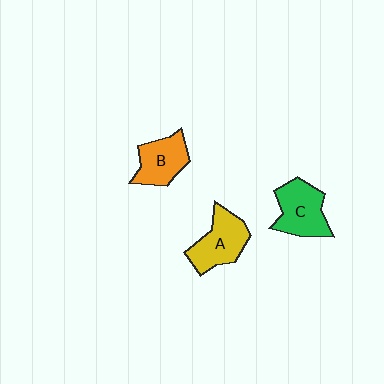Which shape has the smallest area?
Shape B (orange).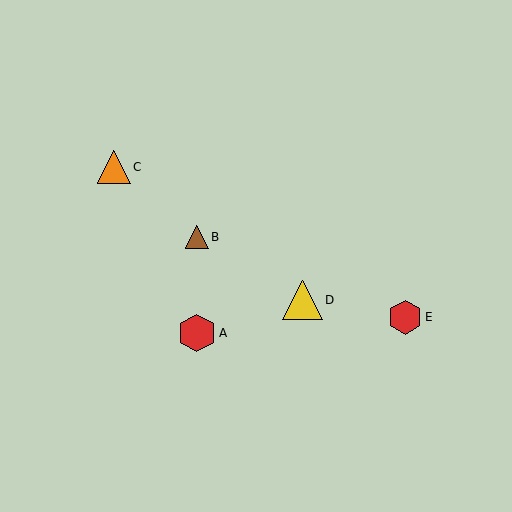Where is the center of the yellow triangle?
The center of the yellow triangle is at (302, 300).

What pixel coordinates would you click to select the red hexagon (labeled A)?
Click at (197, 333) to select the red hexagon A.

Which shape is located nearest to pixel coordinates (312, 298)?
The yellow triangle (labeled D) at (302, 300) is nearest to that location.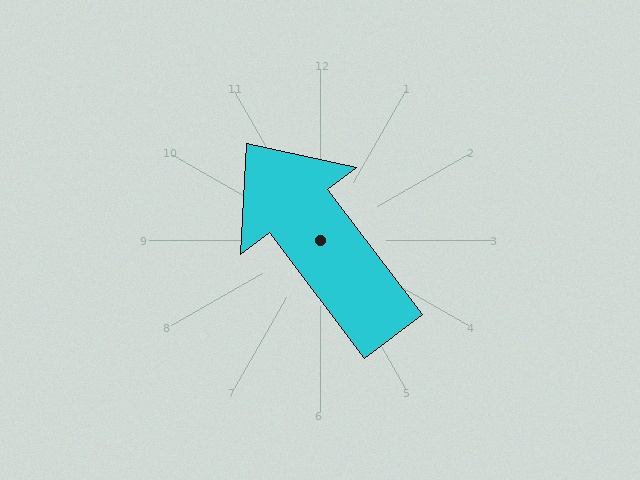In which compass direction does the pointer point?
Northwest.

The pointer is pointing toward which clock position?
Roughly 11 o'clock.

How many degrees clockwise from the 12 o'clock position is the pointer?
Approximately 323 degrees.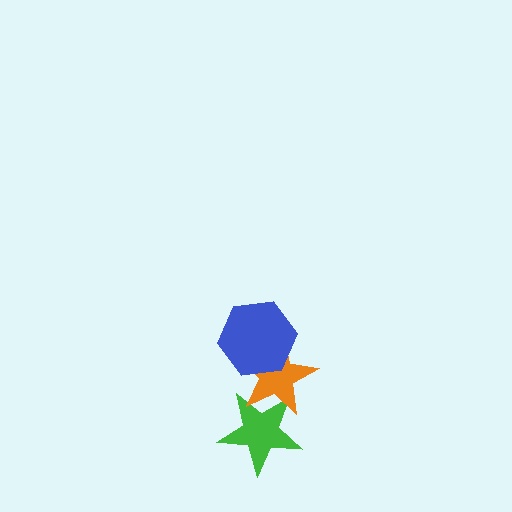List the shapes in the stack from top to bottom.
From top to bottom: the blue hexagon, the orange star, the green star.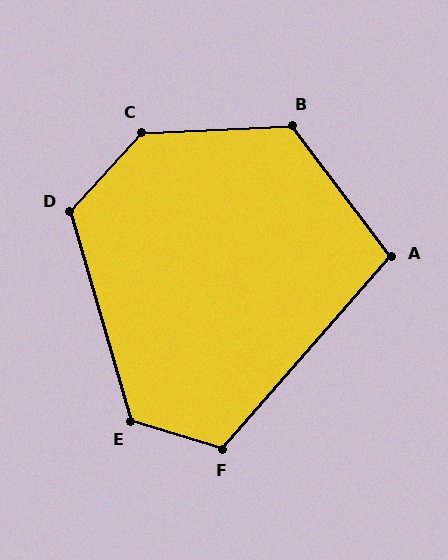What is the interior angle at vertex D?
Approximately 121 degrees (obtuse).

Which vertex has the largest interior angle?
C, at approximately 135 degrees.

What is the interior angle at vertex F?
Approximately 114 degrees (obtuse).